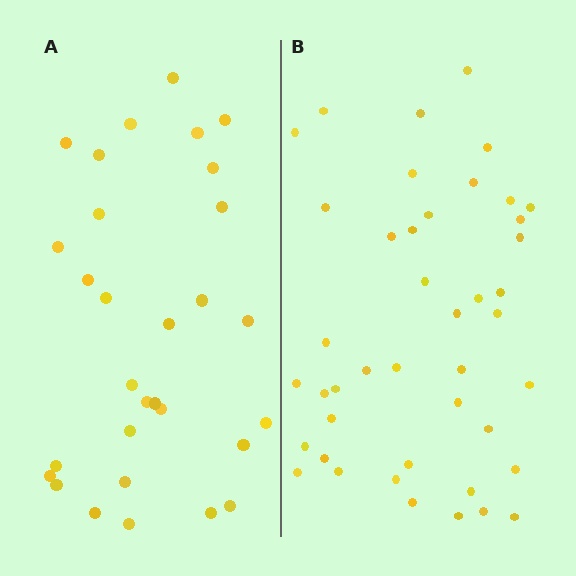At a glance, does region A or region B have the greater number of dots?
Region B (the right region) has more dots.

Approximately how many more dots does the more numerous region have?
Region B has approximately 15 more dots than region A.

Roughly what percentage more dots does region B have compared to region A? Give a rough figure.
About 45% more.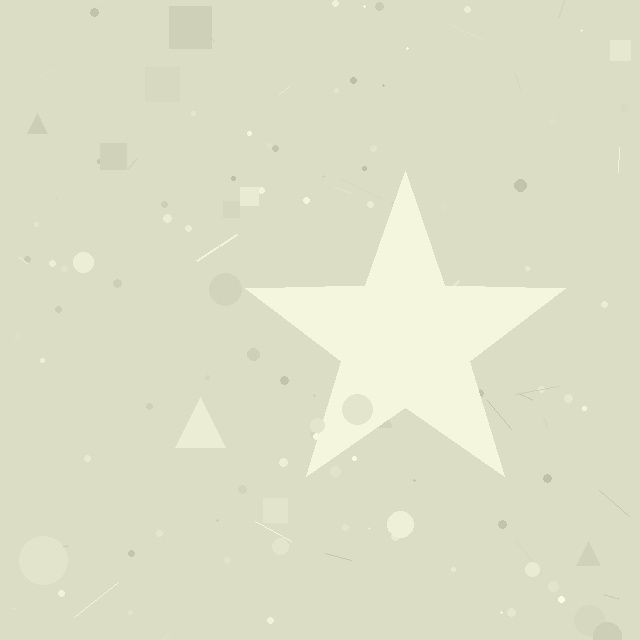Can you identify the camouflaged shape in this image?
The camouflaged shape is a star.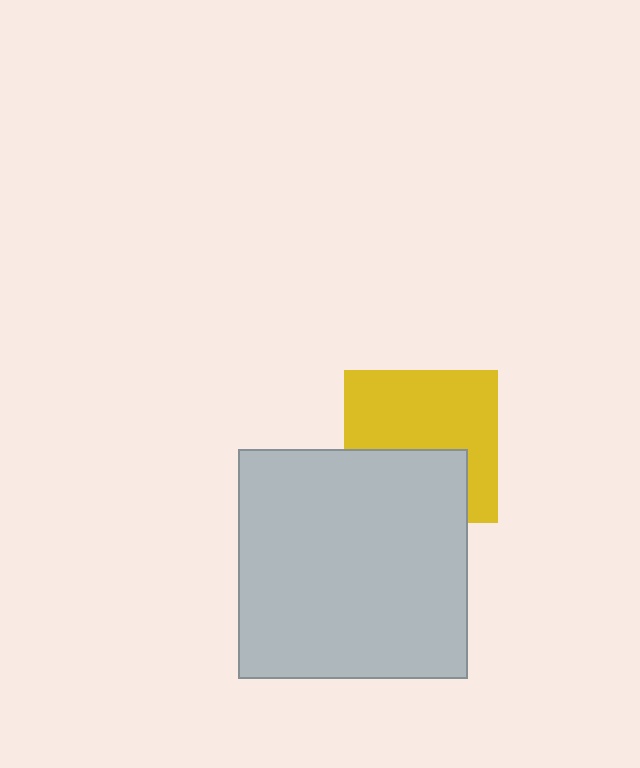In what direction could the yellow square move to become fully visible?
The yellow square could move up. That would shift it out from behind the light gray square entirely.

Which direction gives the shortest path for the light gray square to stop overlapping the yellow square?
Moving down gives the shortest separation.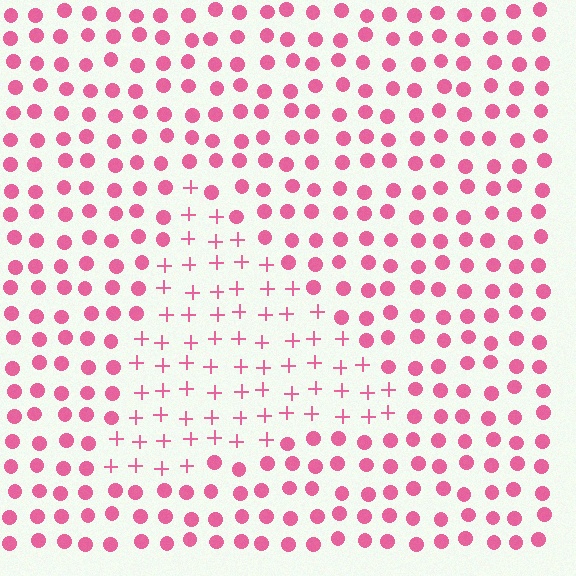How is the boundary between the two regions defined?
The boundary is defined by a change in element shape: plus signs inside vs. circles outside. All elements share the same color and spacing.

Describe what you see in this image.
The image is filled with small pink elements arranged in a uniform grid. A triangle-shaped region contains plus signs, while the surrounding area contains circles. The boundary is defined purely by the change in element shape.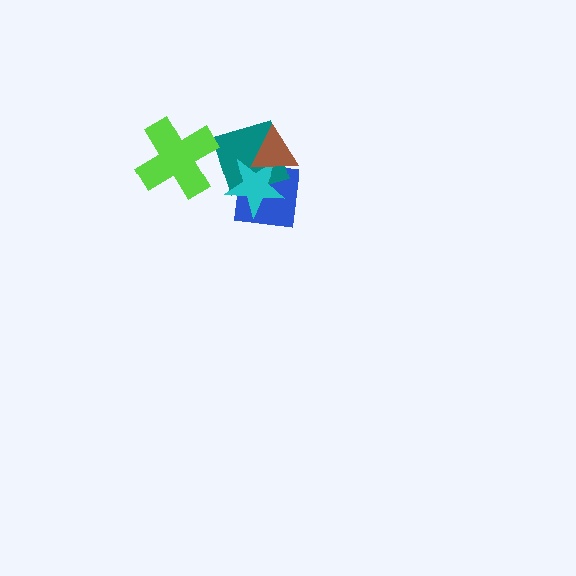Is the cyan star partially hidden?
Yes, it is partially covered by another shape.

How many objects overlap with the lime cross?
1 object overlaps with the lime cross.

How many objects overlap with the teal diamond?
4 objects overlap with the teal diamond.